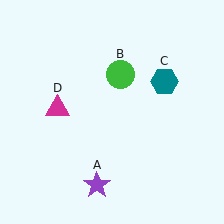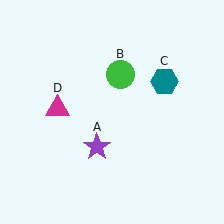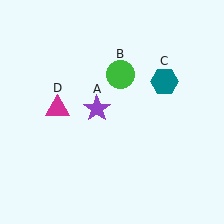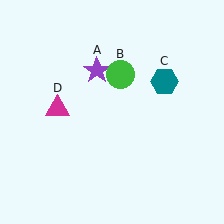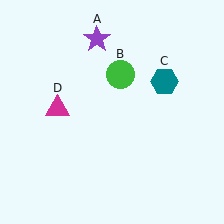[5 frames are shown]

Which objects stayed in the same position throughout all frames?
Green circle (object B) and teal hexagon (object C) and magenta triangle (object D) remained stationary.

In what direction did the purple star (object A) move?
The purple star (object A) moved up.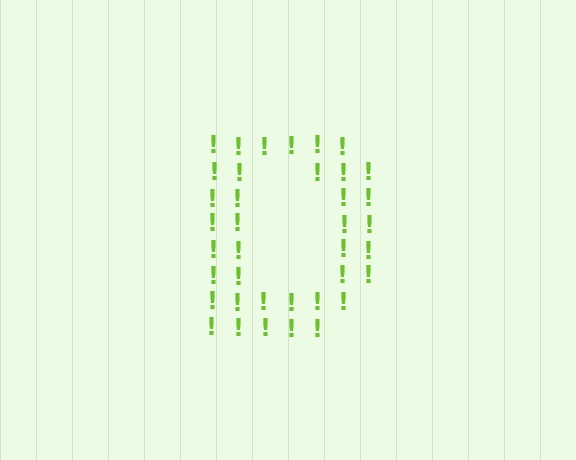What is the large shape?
The large shape is the letter D.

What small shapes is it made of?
It is made of small exclamation marks.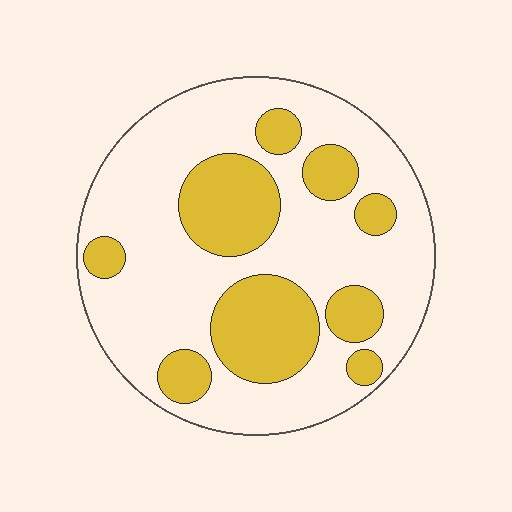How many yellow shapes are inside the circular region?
9.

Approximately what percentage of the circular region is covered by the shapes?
Approximately 30%.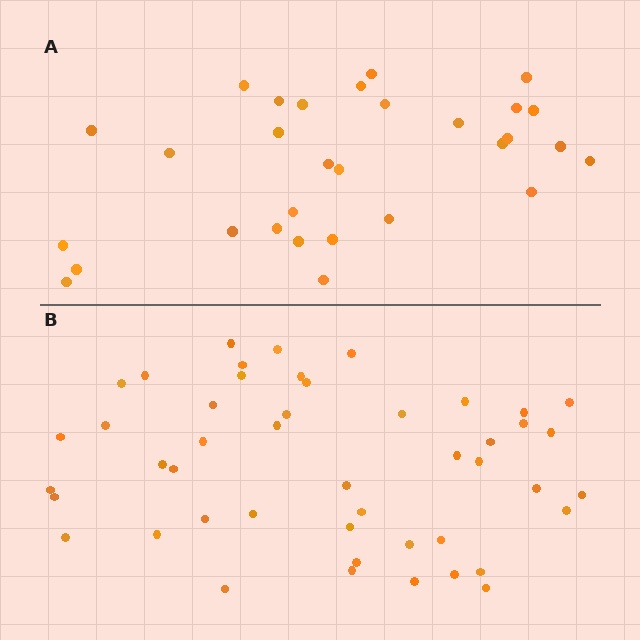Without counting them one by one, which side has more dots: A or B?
Region B (the bottom region) has more dots.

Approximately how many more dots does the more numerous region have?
Region B has approximately 15 more dots than region A.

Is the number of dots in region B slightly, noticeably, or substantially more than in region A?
Region B has substantially more. The ratio is roughly 1.6 to 1.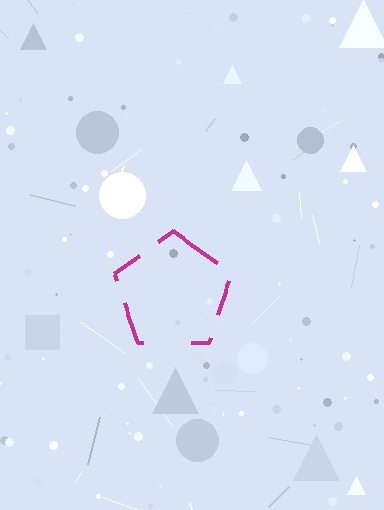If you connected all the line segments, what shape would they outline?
They would outline a pentagon.